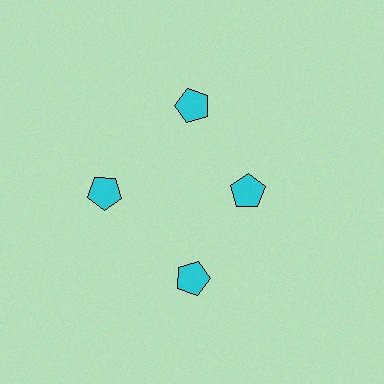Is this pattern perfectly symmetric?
No. The 4 cyan pentagons are arranged in a ring, but one element near the 3 o'clock position is pulled inward toward the center, breaking the 4-fold rotational symmetry.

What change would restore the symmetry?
The symmetry would be restored by moving it outward, back onto the ring so that all 4 pentagons sit at equal angles and equal distance from the center.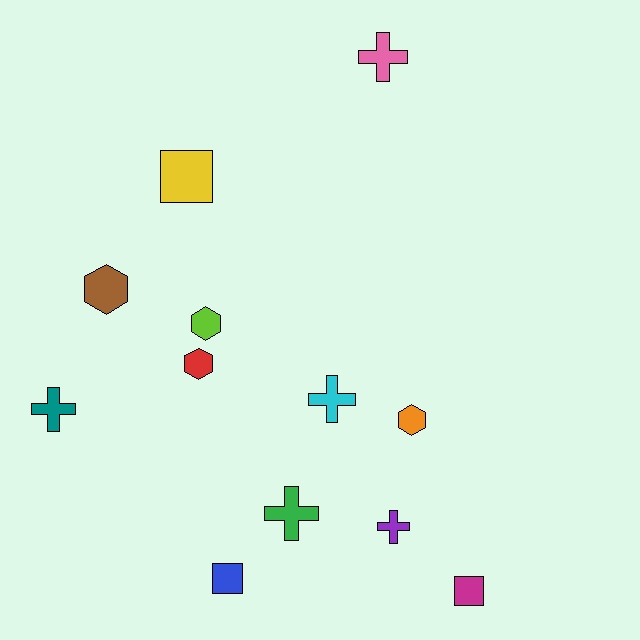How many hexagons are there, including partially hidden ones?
There are 4 hexagons.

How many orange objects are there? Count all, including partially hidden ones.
There is 1 orange object.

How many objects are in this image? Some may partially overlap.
There are 12 objects.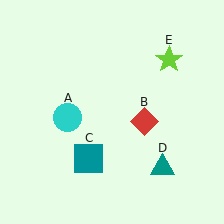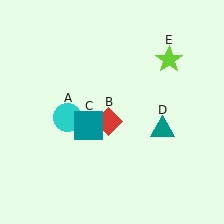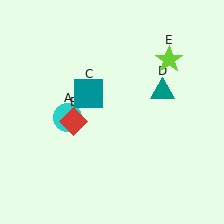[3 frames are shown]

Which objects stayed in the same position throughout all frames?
Cyan circle (object A) and lime star (object E) remained stationary.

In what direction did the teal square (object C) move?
The teal square (object C) moved up.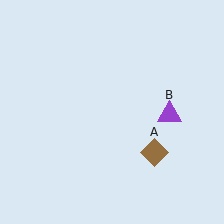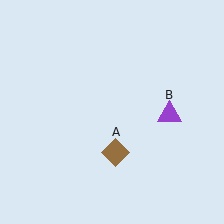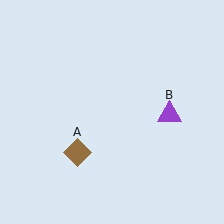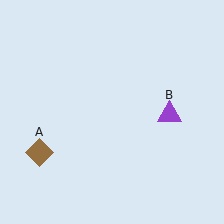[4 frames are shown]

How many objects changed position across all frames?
1 object changed position: brown diamond (object A).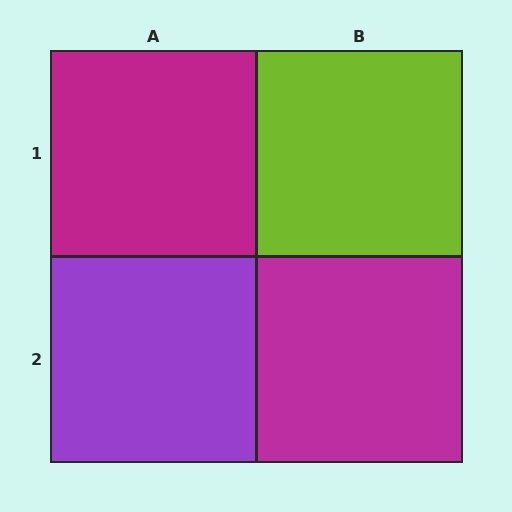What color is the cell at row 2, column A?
Purple.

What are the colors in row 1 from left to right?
Magenta, lime.